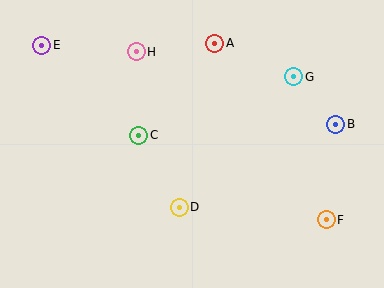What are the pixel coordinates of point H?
Point H is at (136, 52).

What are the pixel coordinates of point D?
Point D is at (179, 207).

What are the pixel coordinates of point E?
Point E is at (42, 45).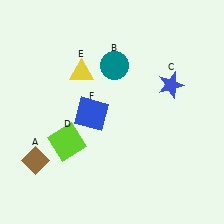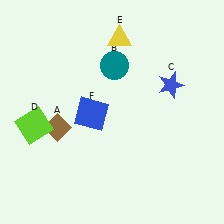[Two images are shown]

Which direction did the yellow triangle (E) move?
The yellow triangle (E) moved right.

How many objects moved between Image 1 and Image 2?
3 objects moved between the two images.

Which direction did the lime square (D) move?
The lime square (D) moved left.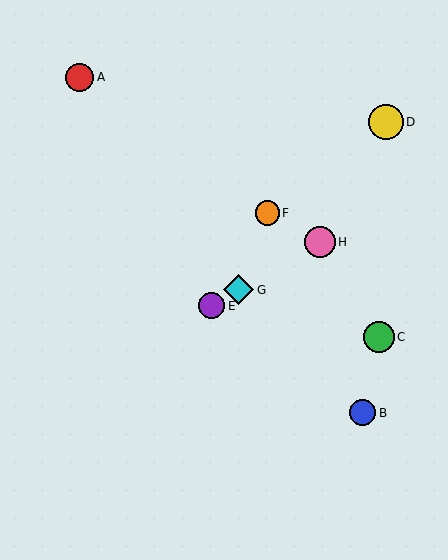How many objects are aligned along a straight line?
3 objects (E, G, H) are aligned along a straight line.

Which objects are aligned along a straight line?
Objects E, G, H are aligned along a straight line.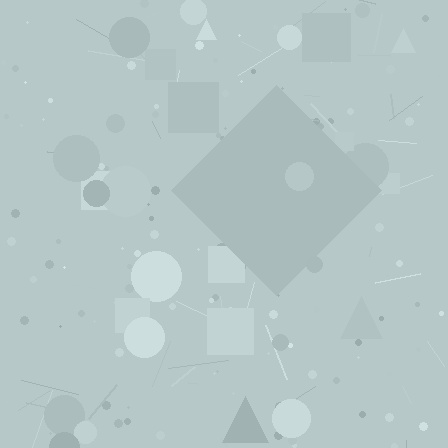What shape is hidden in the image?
A diamond is hidden in the image.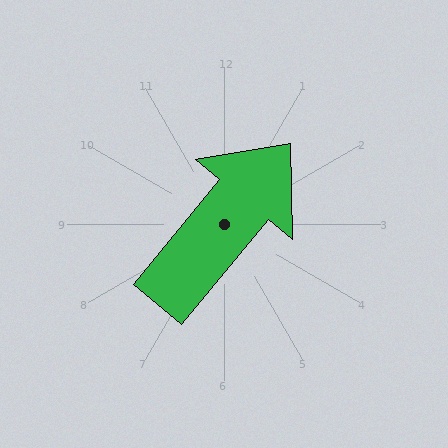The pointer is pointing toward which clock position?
Roughly 1 o'clock.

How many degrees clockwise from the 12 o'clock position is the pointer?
Approximately 39 degrees.